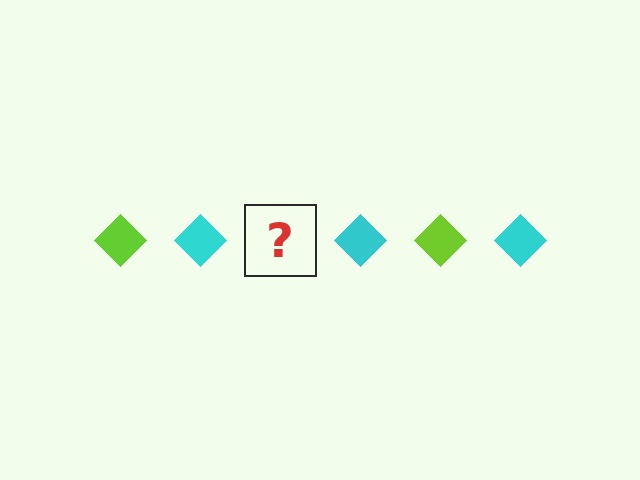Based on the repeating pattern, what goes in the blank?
The blank should be a lime diamond.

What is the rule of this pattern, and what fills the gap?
The rule is that the pattern cycles through lime, cyan diamonds. The gap should be filled with a lime diamond.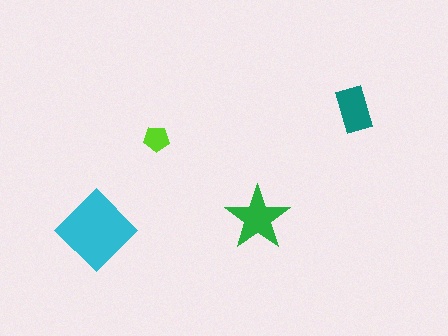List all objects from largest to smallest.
The cyan diamond, the green star, the teal rectangle, the lime pentagon.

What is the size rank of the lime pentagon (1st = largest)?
4th.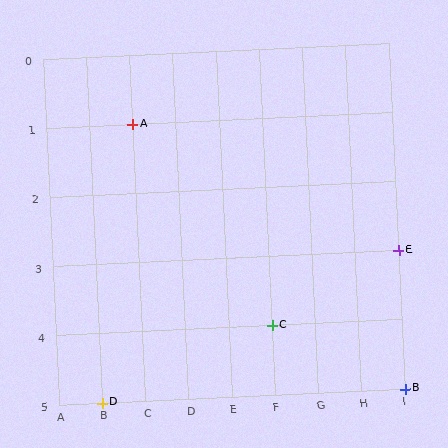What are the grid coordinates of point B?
Point B is at grid coordinates (I, 5).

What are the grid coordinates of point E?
Point E is at grid coordinates (I, 3).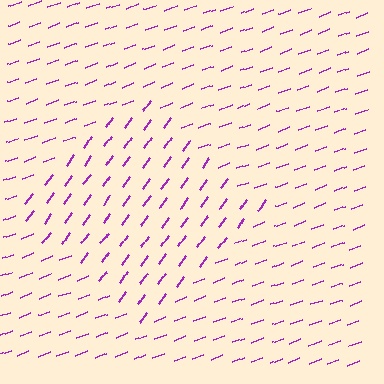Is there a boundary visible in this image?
Yes, there is a texture boundary formed by a change in line orientation.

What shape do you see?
I see a diamond.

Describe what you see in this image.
The image is filled with small purple line segments. A diamond region in the image has lines oriented differently from the surrounding lines, creating a visible texture boundary.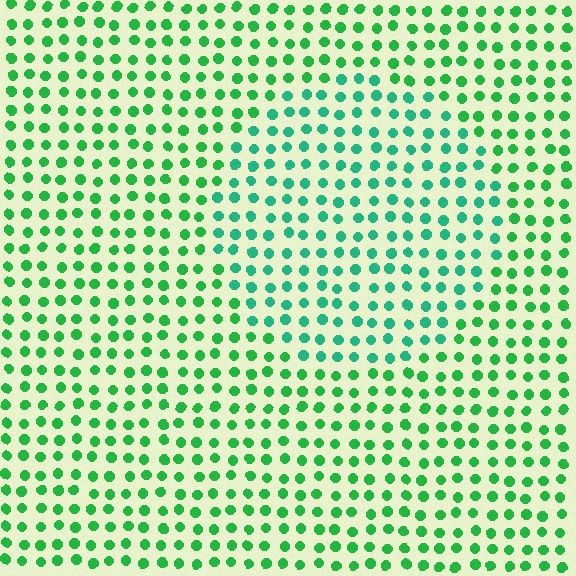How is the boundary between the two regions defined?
The boundary is defined purely by a slight shift in hue (about 27 degrees). Spacing, size, and orientation are identical on both sides.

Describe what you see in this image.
The image is filled with small green elements in a uniform arrangement. A circle-shaped region is visible where the elements are tinted to a slightly different hue, forming a subtle color boundary.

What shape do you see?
I see a circle.